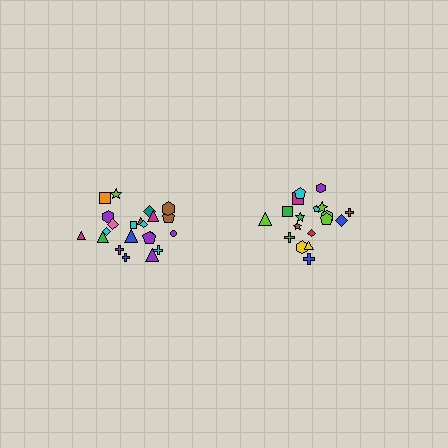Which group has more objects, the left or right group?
The left group.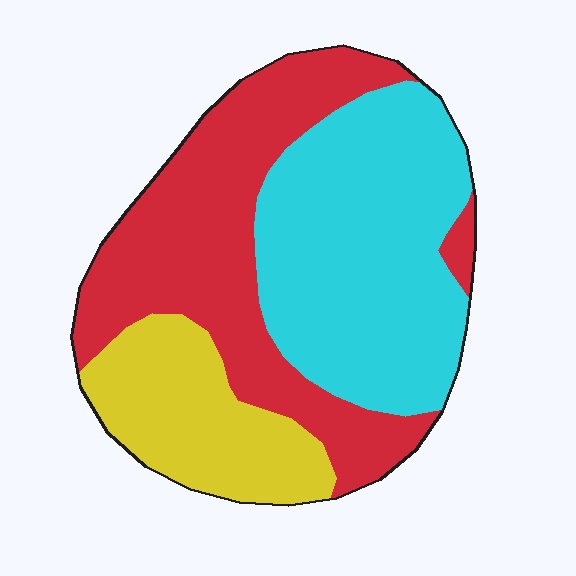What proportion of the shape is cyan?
Cyan takes up about two fifths (2/5) of the shape.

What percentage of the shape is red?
Red covers about 40% of the shape.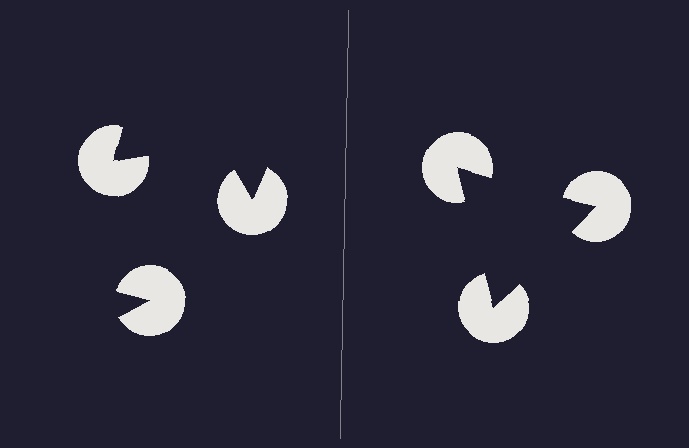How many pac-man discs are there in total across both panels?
6 — 3 on each side.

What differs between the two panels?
The pac-man discs are positioned identically on both sides; only the wedge orientations differ. On the right they align to a triangle; on the left they are misaligned.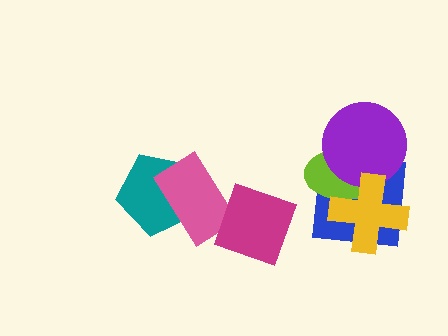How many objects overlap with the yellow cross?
3 objects overlap with the yellow cross.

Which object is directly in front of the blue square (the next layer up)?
The lime ellipse is directly in front of the blue square.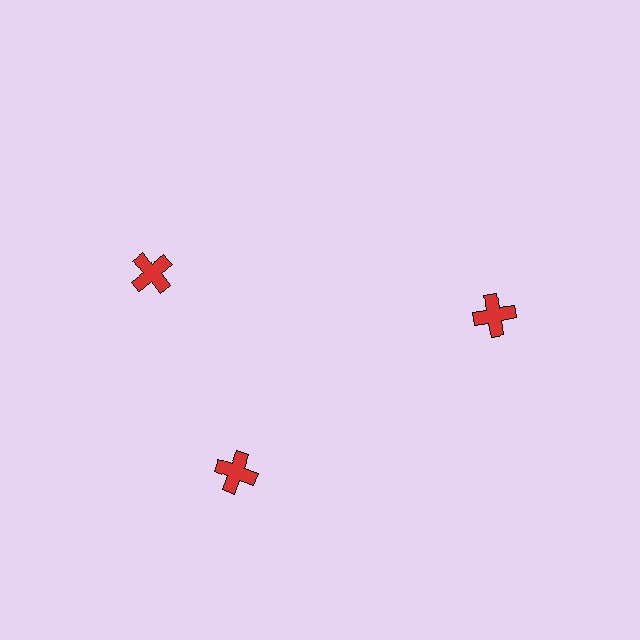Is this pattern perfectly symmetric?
No. The 3 red crosses are arranged in a ring, but one element near the 11 o'clock position is rotated out of alignment along the ring, breaking the 3-fold rotational symmetry.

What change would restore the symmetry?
The symmetry would be restored by rotating it back into even spacing with its neighbors so that all 3 crosses sit at equal angles and equal distance from the center.